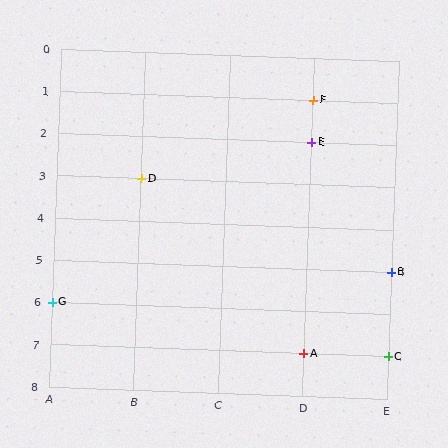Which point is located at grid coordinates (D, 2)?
Point E is at (D, 2).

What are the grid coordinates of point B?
Point B is at grid coordinates (E, 5).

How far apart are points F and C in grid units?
Points F and C are 1 column and 6 rows apart (about 6.1 grid units diagonally).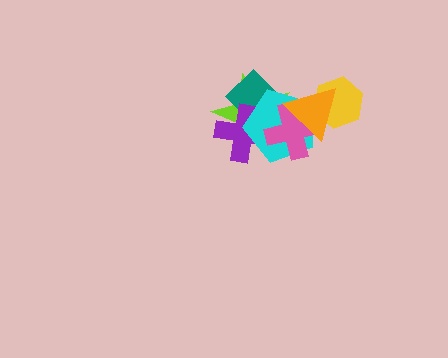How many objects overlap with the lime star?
5 objects overlap with the lime star.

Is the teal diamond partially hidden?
Yes, it is partially covered by another shape.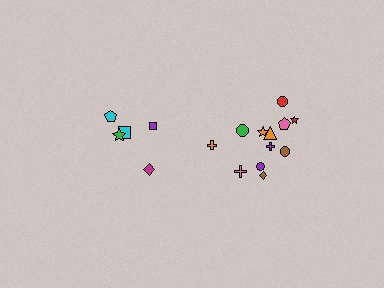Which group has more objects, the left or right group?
The right group.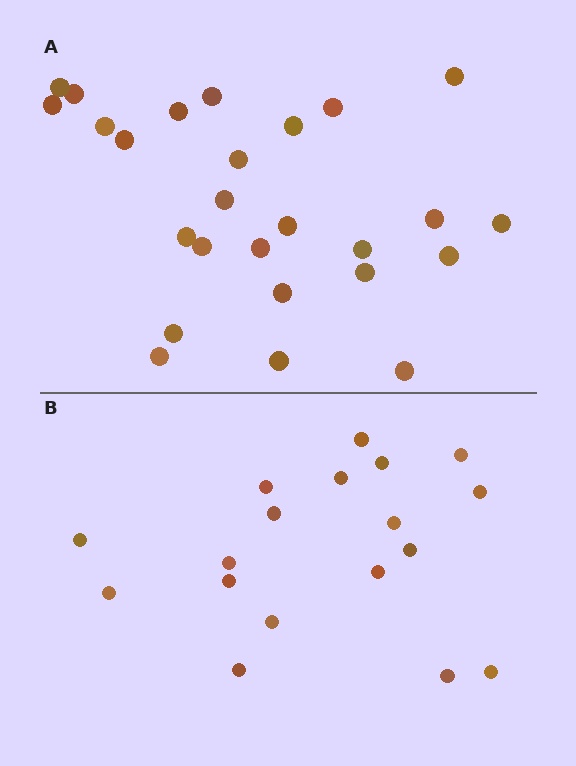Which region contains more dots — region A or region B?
Region A (the top region) has more dots.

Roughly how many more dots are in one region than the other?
Region A has roughly 8 or so more dots than region B.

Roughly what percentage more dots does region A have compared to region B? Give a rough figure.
About 45% more.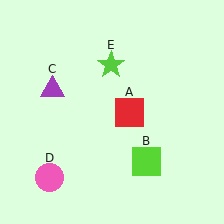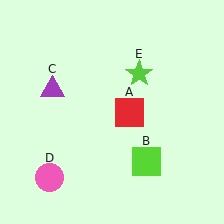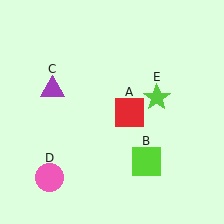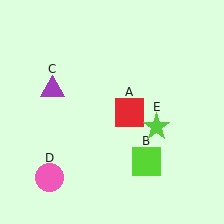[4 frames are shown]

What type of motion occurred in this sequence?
The lime star (object E) rotated clockwise around the center of the scene.